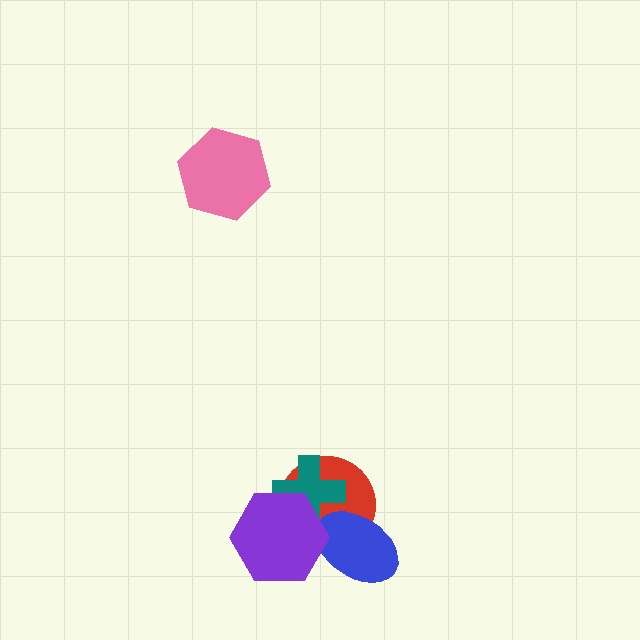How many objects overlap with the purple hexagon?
3 objects overlap with the purple hexagon.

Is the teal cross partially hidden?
Yes, it is partially covered by another shape.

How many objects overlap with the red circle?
3 objects overlap with the red circle.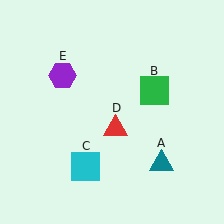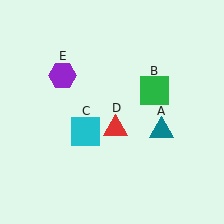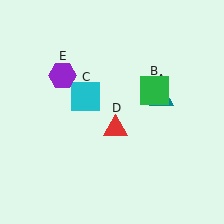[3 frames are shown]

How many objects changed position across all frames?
2 objects changed position: teal triangle (object A), cyan square (object C).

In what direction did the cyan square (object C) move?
The cyan square (object C) moved up.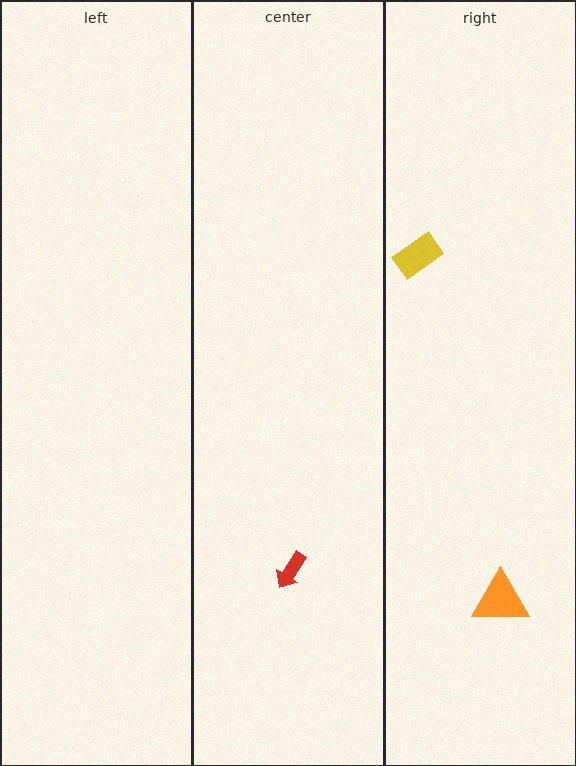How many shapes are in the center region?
1.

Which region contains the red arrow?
The center region.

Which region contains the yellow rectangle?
The right region.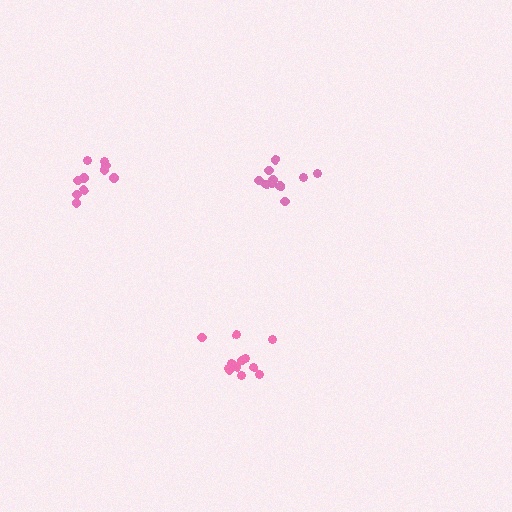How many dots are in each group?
Group 1: 12 dots, Group 2: 10 dots, Group 3: 10 dots (32 total).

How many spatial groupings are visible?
There are 3 spatial groupings.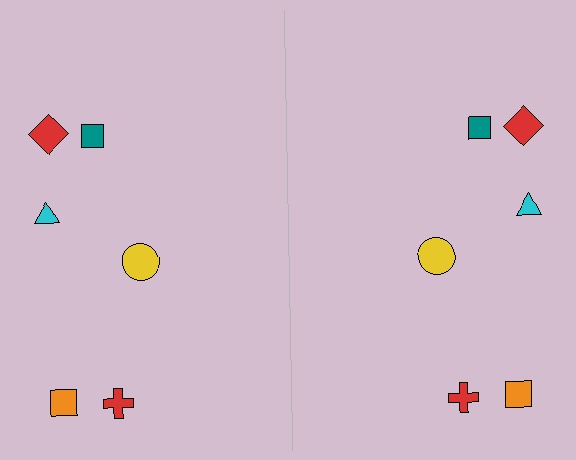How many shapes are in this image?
There are 12 shapes in this image.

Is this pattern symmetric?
Yes, this pattern has bilateral (reflection) symmetry.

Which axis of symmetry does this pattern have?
The pattern has a vertical axis of symmetry running through the center of the image.